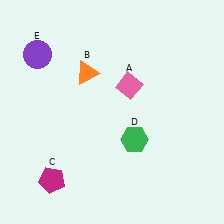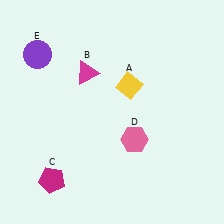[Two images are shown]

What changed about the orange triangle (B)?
In Image 1, B is orange. In Image 2, it changed to magenta.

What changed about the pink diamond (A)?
In Image 1, A is pink. In Image 2, it changed to yellow.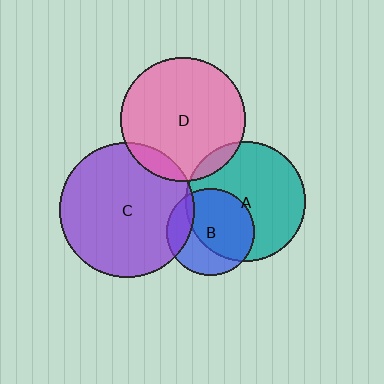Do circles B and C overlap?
Yes.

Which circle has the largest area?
Circle C (purple).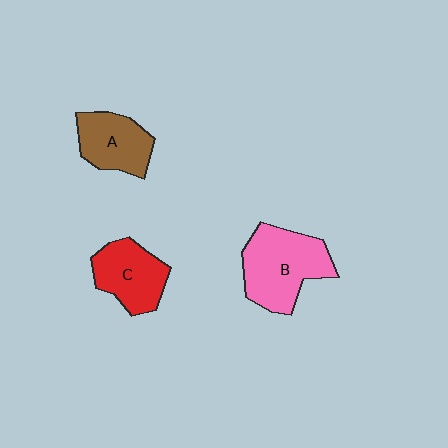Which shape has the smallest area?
Shape A (brown).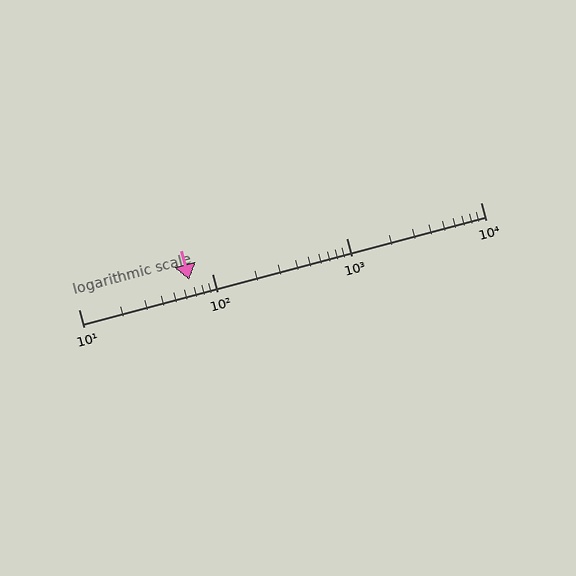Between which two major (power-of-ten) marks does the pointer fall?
The pointer is between 10 and 100.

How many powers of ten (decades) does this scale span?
The scale spans 3 decades, from 10 to 10000.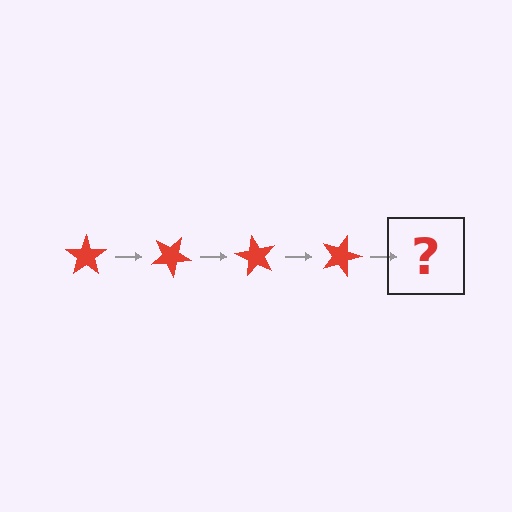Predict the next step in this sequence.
The next step is a red star rotated 120 degrees.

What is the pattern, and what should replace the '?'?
The pattern is that the star rotates 30 degrees each step. The '?' should be a red star rotated 120 degrees.